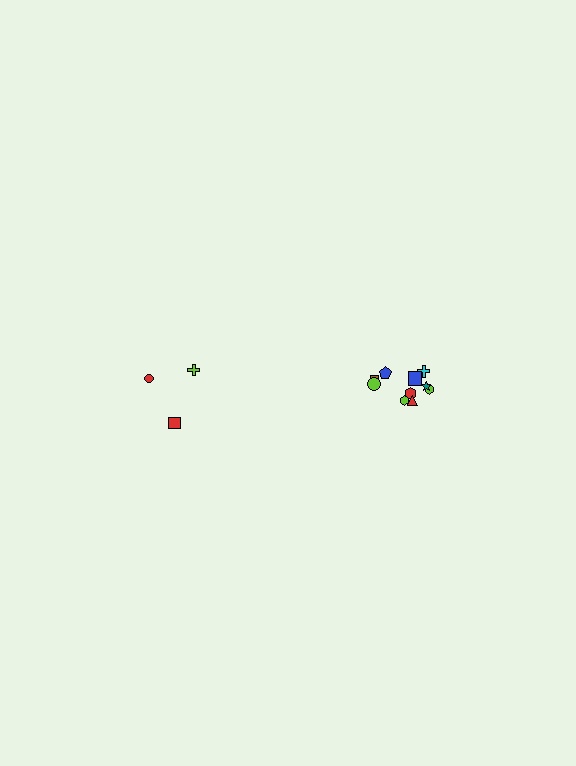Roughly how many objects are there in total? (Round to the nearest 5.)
Roughly 15 objects in total.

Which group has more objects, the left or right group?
The right group.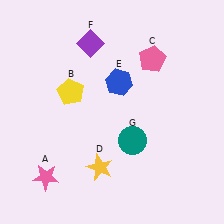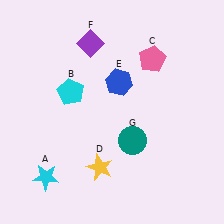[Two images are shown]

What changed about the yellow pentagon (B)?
In Image 1, B is yellow. In Image 2, it changed to cyan.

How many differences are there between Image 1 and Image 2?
There are 2 differences between the two images.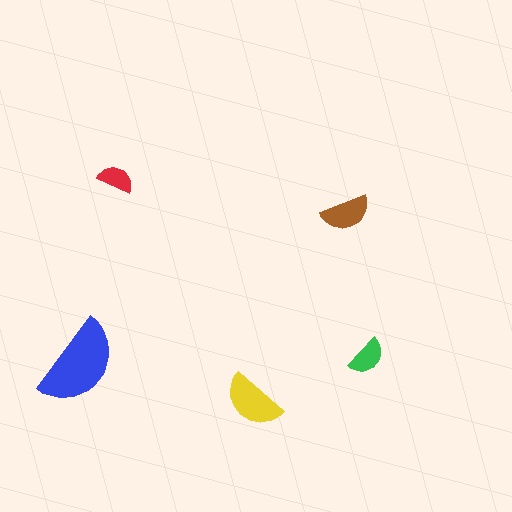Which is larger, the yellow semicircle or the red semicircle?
The yellow one.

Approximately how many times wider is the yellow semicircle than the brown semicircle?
About 1.5 times wider.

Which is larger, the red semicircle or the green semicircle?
The green one.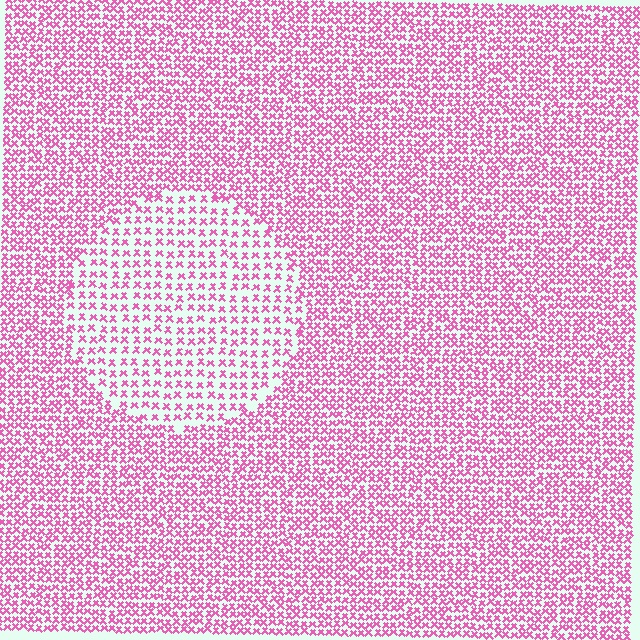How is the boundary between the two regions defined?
The boundary is defined by a change in element density (approximately 1.8x ratio). All elements are the same color, size, and shape.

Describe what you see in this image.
The image contains small pink elements arranged at two different densities. A circle-shaped region is visible where the elements are less densely packed than the surrounding area.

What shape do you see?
I see a circle.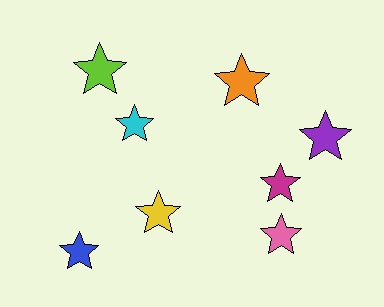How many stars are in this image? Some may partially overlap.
There are 8 stars.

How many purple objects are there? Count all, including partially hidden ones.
There is 1 purple object.